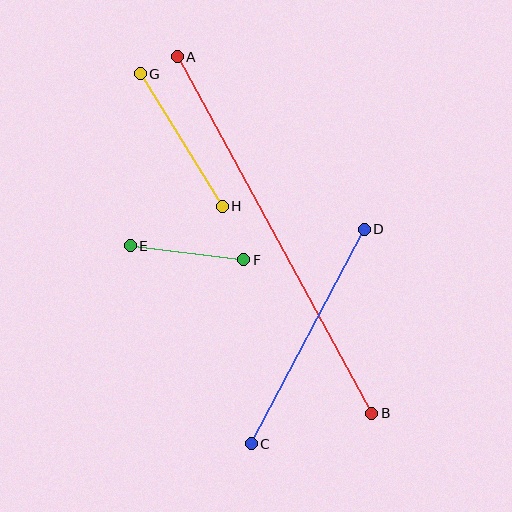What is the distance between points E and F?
The distance is approximately 114 pixels.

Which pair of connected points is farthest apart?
Points A and B are farthest apart.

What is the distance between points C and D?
The distance is approximately 242 pixels.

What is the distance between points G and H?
The distance is approximately 156 pixels.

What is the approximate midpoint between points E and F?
The midpoint is at approximately (187, 253) pixels.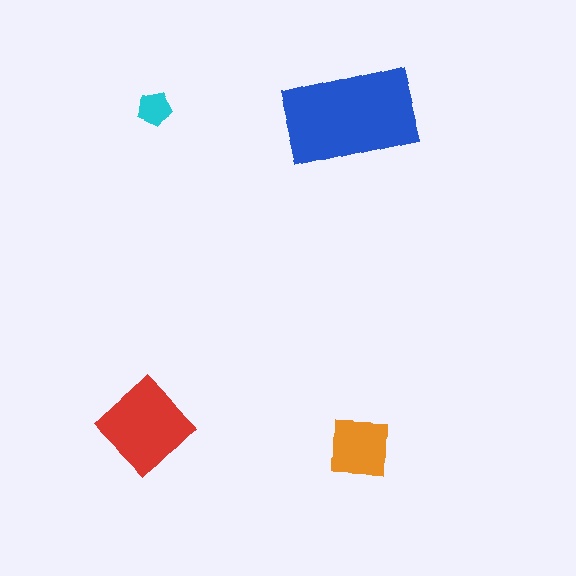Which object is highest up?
The blue rectangle is topmost.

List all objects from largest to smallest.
The blue rectangle, the red diamond, the orange square, the cyan pentagon.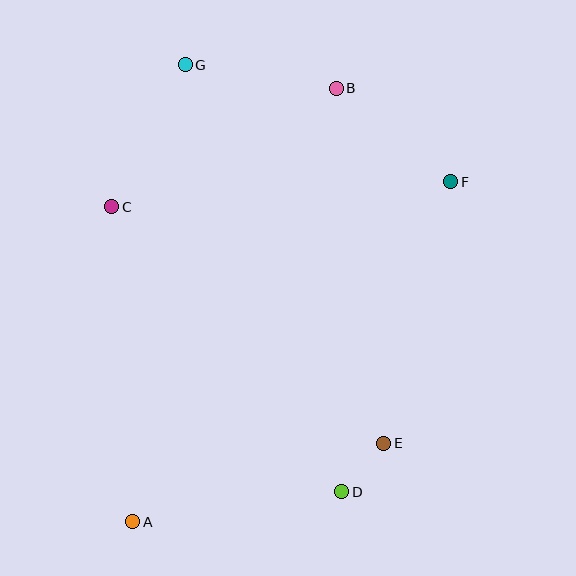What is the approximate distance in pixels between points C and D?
The distance between C and D is approximately 366 pixels.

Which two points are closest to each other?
Points D and E are closest to each other.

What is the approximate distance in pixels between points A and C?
The distance between A and C is approximately 316 pixels.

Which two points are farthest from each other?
Points A and B are farthest from each other.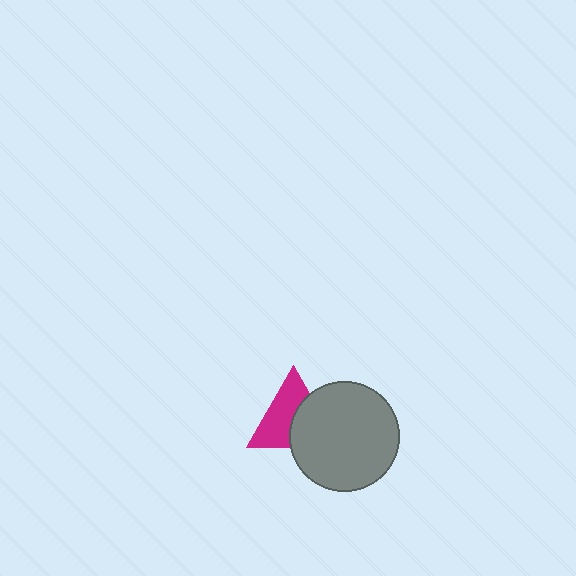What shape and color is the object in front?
The object in front is a gray circle.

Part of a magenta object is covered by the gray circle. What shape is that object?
It is a triangle.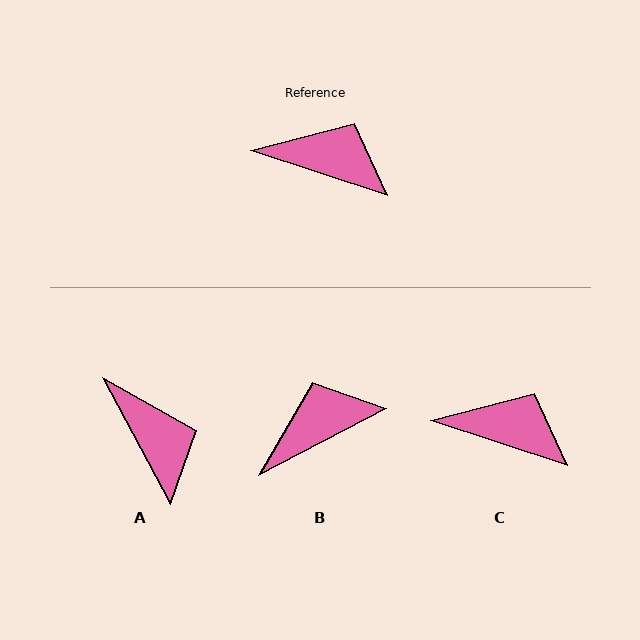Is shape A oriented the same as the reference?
No, it is off by about 44 degrees.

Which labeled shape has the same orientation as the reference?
C.